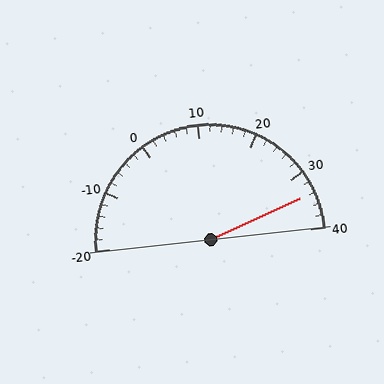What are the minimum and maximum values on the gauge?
The gauge ranges from -20 to 40.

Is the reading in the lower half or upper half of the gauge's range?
The reading is in the upper half of the range (-20 to 40).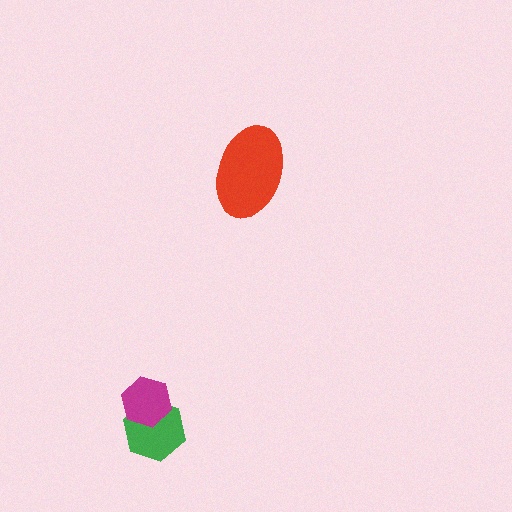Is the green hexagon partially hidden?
Yes, it is partially covered by another shape.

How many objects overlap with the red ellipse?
0 objects overlap with the red ellipse.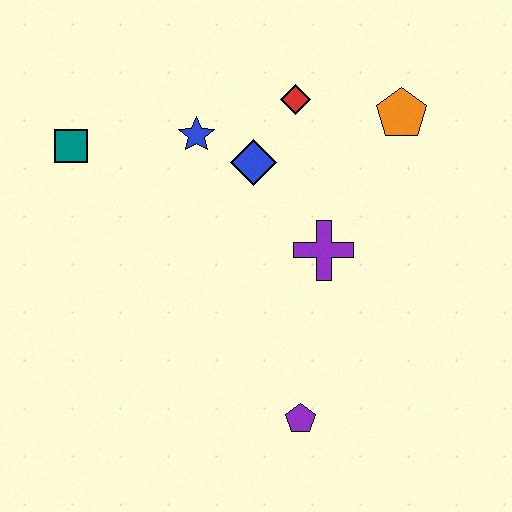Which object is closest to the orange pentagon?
The red diamond is closest to the orange pentagon.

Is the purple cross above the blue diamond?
No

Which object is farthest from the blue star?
The purple pentagon is farthest from the blue star.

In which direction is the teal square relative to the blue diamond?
The teal square is to the left of the blue diamond.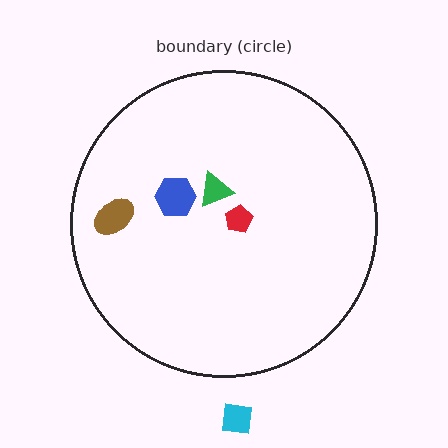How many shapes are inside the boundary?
4 inside, 1 outside.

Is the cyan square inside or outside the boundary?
Outside.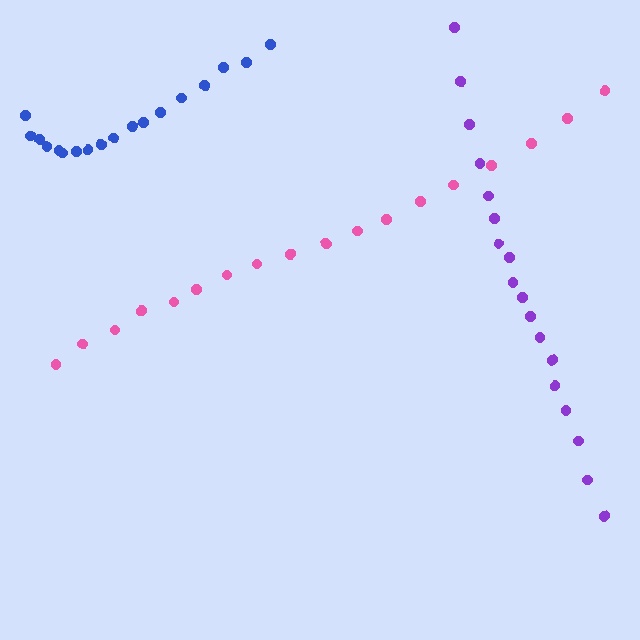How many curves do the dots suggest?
There are 3 distinct paths.